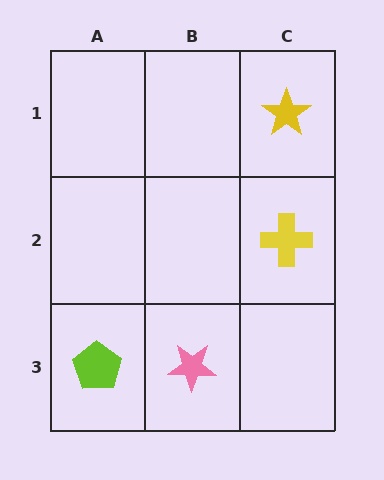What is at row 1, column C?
A yellow star.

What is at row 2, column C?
A yellow cross.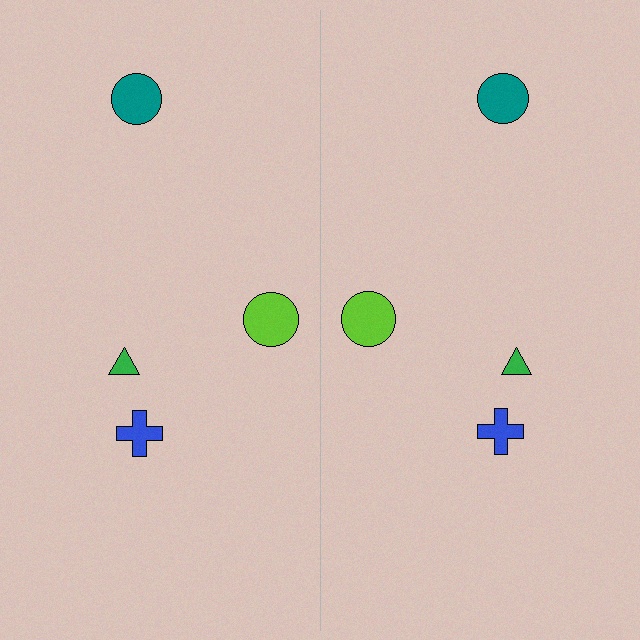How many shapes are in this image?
There are 8 shapes in this image.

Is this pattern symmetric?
Yes, this pattern has bilateral (reflection) symmetry.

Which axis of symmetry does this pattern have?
The pattern has a vertical axis of symmetry running through the center of the image.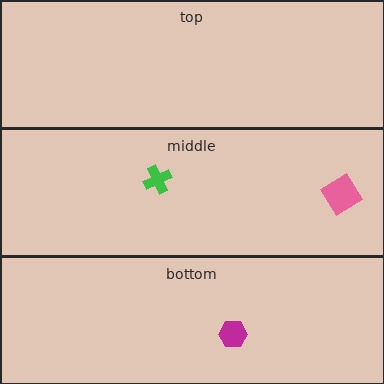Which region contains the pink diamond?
The middle region.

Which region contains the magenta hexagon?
The bottom region.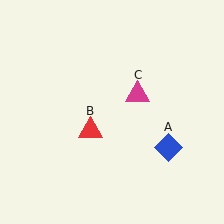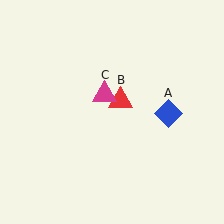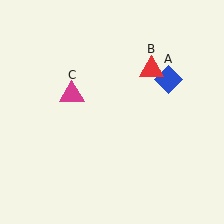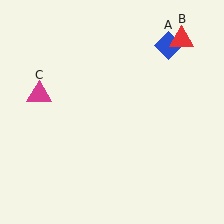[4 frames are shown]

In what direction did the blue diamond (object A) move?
The blue diamond (object A) moved up.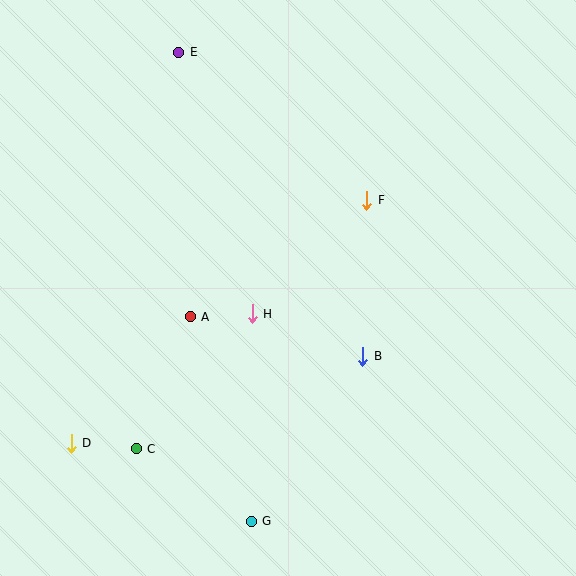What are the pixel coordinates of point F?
Point F is at (367, 200).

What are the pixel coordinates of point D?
Point D is at (71, 443).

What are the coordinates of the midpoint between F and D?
The midpoint between F and D is at (219, 322).